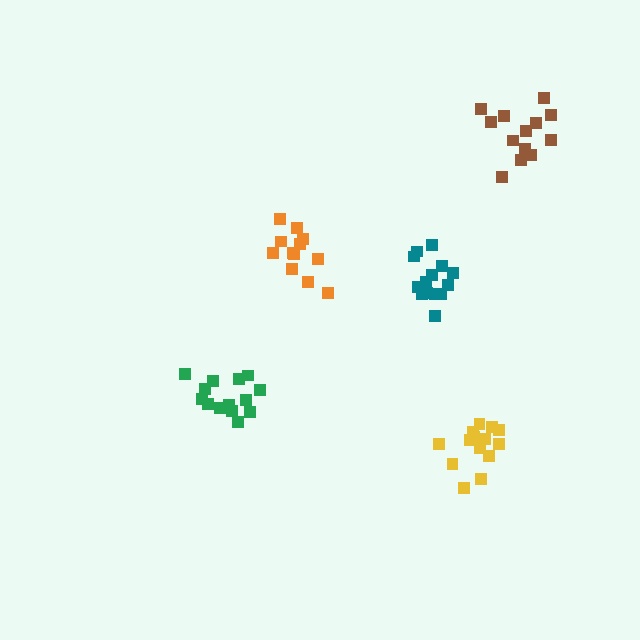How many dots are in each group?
Group 1: 14 dots, Group 2: 14 dots, Group 3: 14 dots, Group 4: 12 dots, Group 5: 13 dots (67 total).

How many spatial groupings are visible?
There are 5 spatial groupings.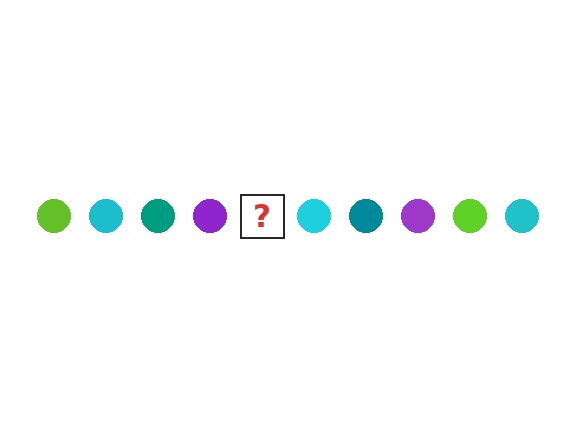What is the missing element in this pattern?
The missing element is a lime circle.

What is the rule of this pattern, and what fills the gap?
The rule is that the pattern cycles through lime, cyan, teal, purple circles. The gap should be filled with a lime circle.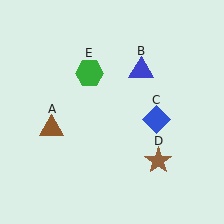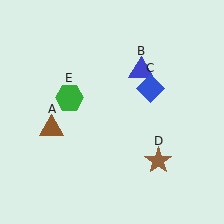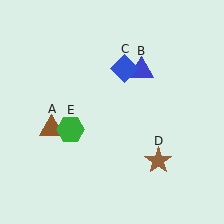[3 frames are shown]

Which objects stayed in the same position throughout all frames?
Brown triangle (object A) and blue triangle (object B) and brown star (object D) remained stationary.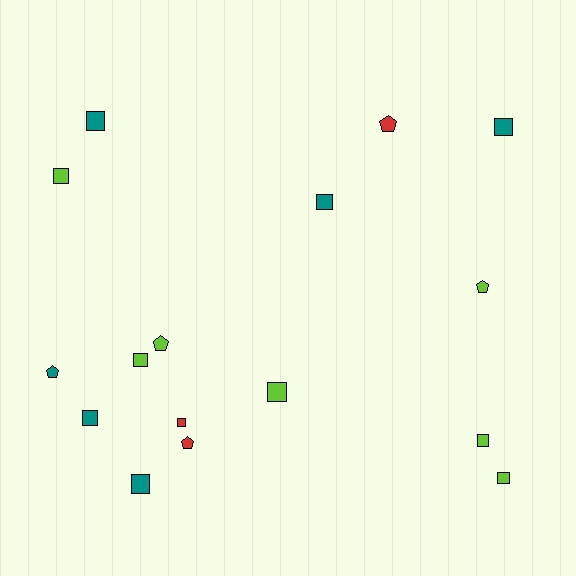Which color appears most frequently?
Lime, with 7 objects.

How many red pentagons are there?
There are 2 red pentagons.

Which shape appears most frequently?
Square, with 11 objects.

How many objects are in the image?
There are 16 objects.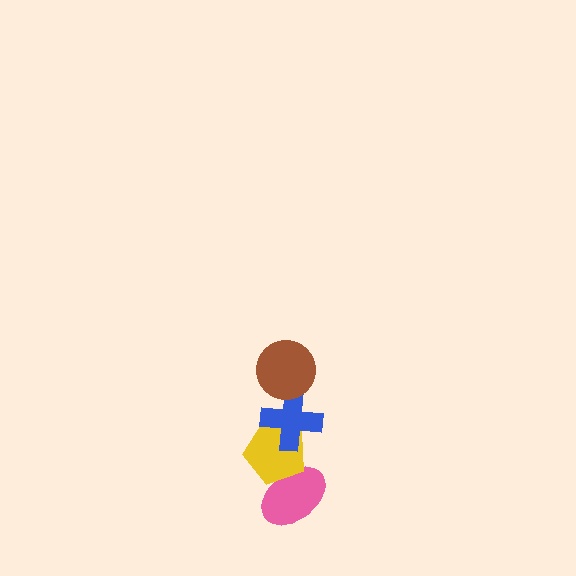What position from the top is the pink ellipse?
The pink ellipse is 4th from the top.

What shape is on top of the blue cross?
The brown circle is on top of the blue cross.